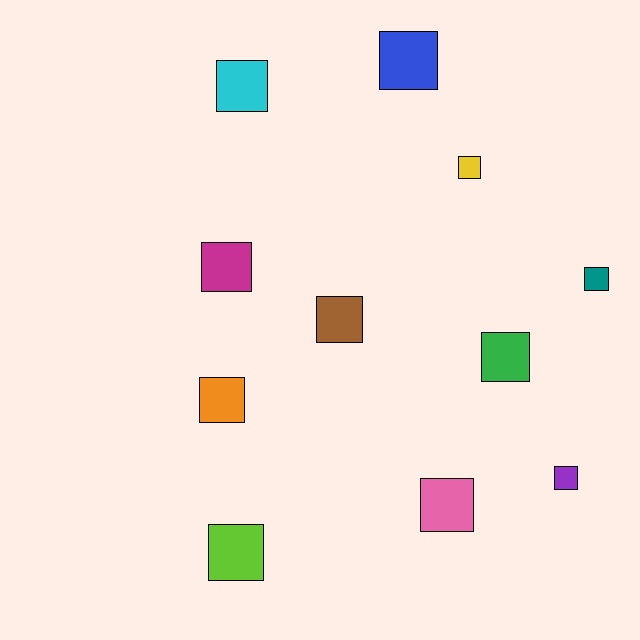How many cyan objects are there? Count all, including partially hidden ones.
There is 1 cyan object.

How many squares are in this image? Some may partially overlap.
There are 11 squares.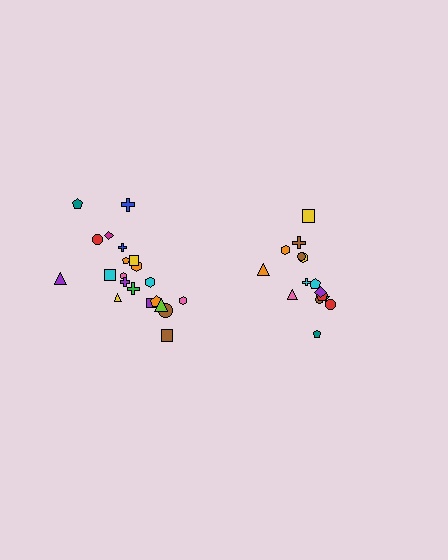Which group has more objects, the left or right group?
The left group.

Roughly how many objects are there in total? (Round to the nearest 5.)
Roughly 35 objects in total.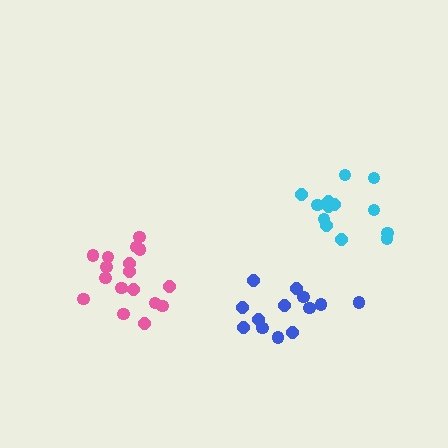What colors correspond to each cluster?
The clusters are colored: cyan, pink, blue.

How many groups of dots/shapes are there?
There are 3 groups.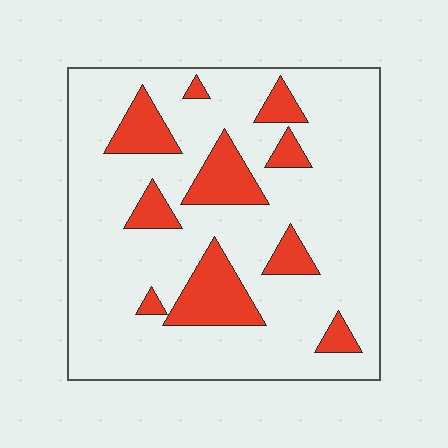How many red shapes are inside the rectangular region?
10.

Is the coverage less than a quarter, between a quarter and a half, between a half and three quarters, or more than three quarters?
Less than a quarter.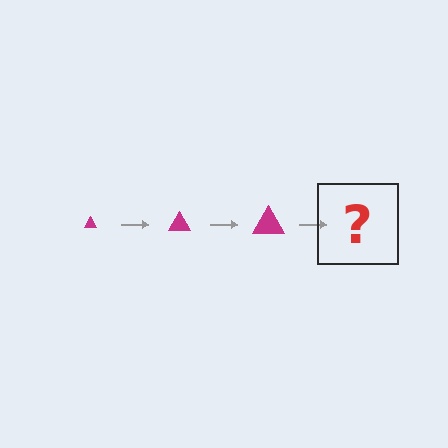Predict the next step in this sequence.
The next step is a magenta triangle, larger than the previous one.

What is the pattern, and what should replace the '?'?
The pattern is that the triangle gets progressively larger each step. The '?' should be a magenta triangle, larger than the previous one.